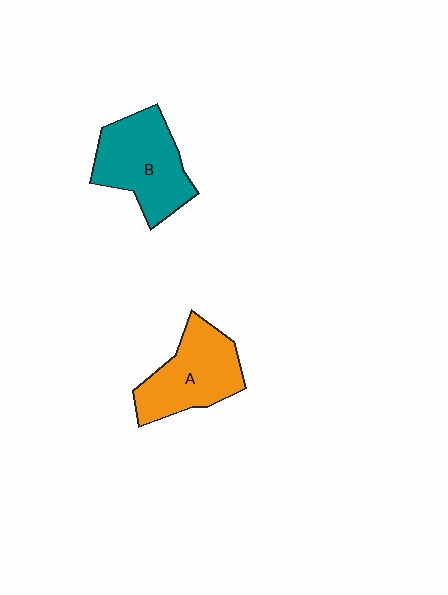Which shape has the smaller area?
Shape A (orange).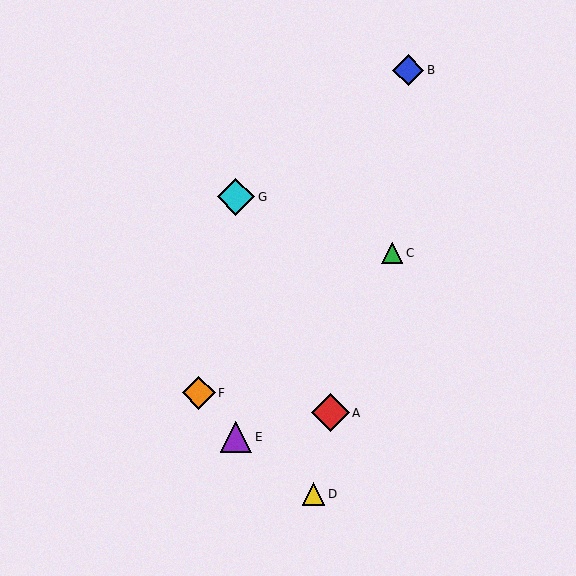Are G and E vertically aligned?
Yes, both are at x≈236.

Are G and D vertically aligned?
No, G is at x≈236 and D is at x≈314.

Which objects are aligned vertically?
Objects E, G are aligned vertically.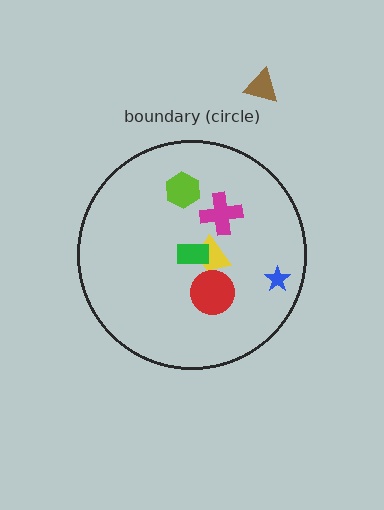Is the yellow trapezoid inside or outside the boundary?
Inside.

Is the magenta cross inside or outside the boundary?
Inside.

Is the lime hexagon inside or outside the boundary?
Inside.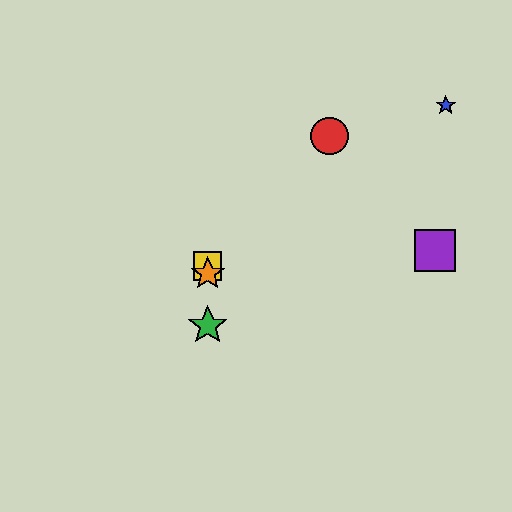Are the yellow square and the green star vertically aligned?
Yes, both are at x≈208.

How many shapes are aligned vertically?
3 shapes (the green star, the yellow square, the orange star) are aligned vertically.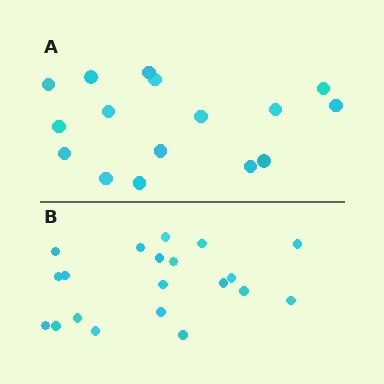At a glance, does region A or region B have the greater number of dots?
Region B (the bottom region) has more dots.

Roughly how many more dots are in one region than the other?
Region B has about 4 more dots than region A.